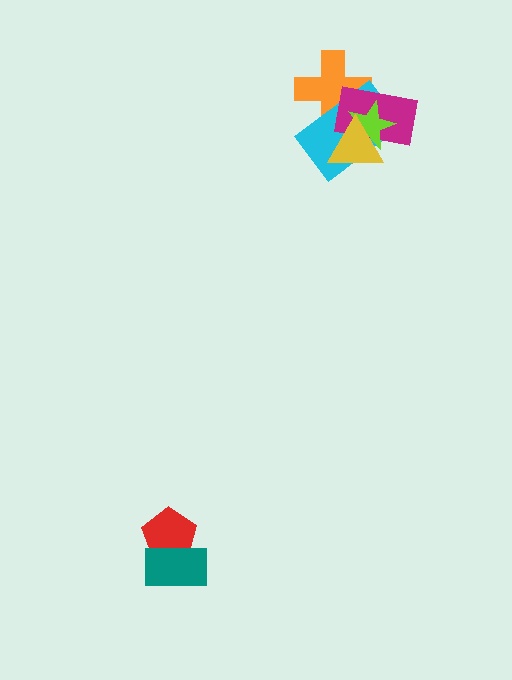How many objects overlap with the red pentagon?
1 object overlaps with the red pentagon.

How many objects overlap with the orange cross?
4 objects overlap with the orange cross.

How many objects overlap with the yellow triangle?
4 objects overlap with the yellow triangle.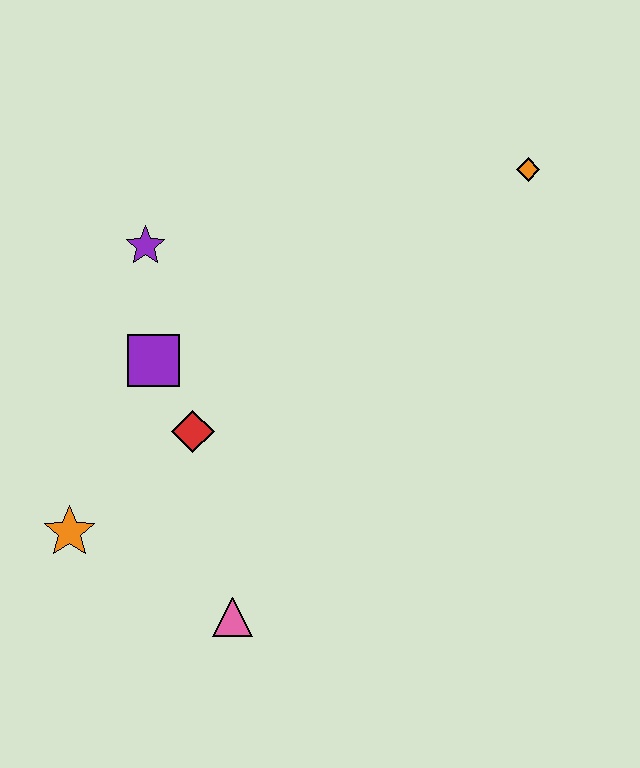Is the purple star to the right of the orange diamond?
No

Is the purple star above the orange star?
Yes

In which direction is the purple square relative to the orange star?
The purple square is above the orange star.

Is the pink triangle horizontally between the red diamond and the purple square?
No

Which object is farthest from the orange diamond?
The orange star is farthest from the orange diamond.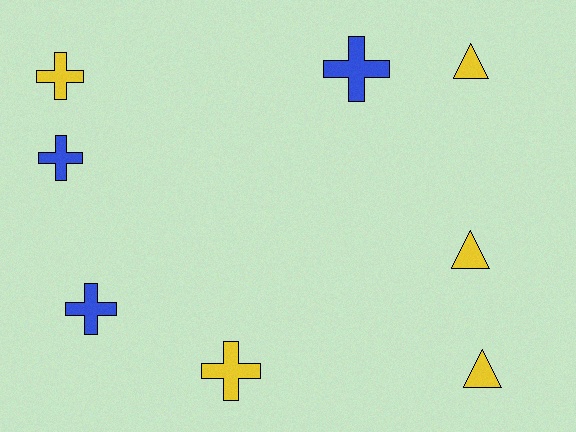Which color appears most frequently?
Yellow, with 5 objects.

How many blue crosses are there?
There are 3 blue crosses.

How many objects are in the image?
There are 8 objects.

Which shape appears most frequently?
Cross, with 5 objects.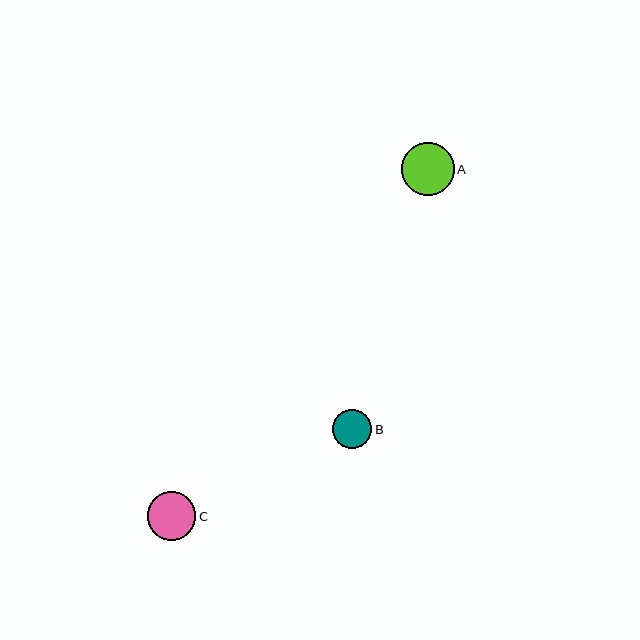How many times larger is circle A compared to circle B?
Circle A is approximately 1.3 times the size of circle B.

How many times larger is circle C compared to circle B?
Circle C is approximately 1.2 times the size of circle B.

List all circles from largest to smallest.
From largest to smallest: A, C, B.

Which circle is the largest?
Circle A is the largest with a size of approximately 53 pixels.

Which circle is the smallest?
Circle B is the smallest with a size of approximately 39 pixels.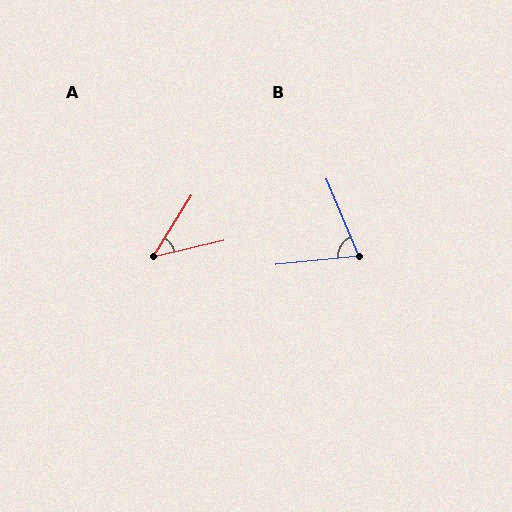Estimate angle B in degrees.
Approximately 73 degrees.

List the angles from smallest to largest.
A (44°), B (73°).